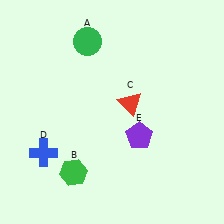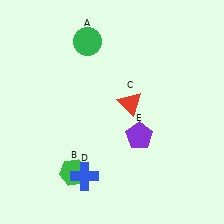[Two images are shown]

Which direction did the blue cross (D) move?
The blue cross (D) moved right.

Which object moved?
The blue cross (D) moved right.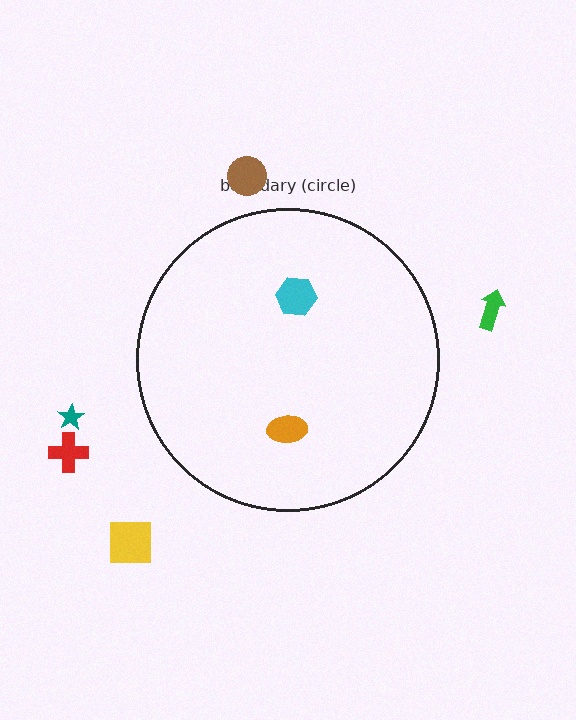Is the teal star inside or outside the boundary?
Outside.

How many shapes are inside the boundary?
2 inside, 5 outside.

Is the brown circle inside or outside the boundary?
Outside.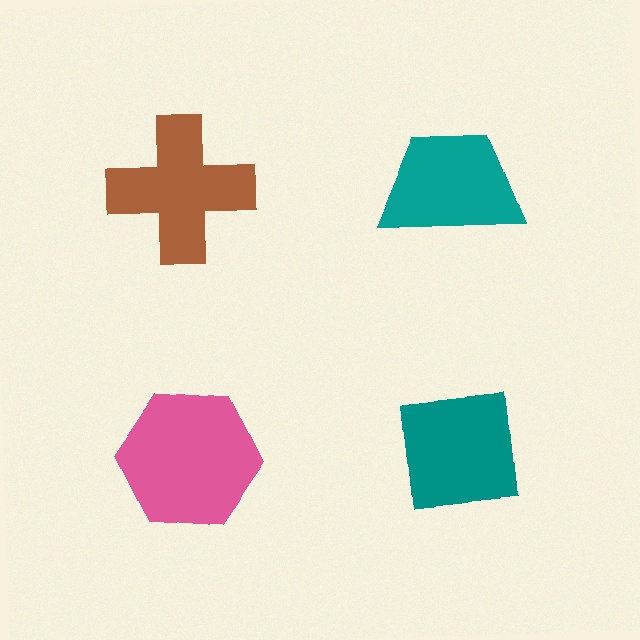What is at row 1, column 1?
A brown cross.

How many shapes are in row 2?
2 shapes.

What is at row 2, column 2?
A teal square.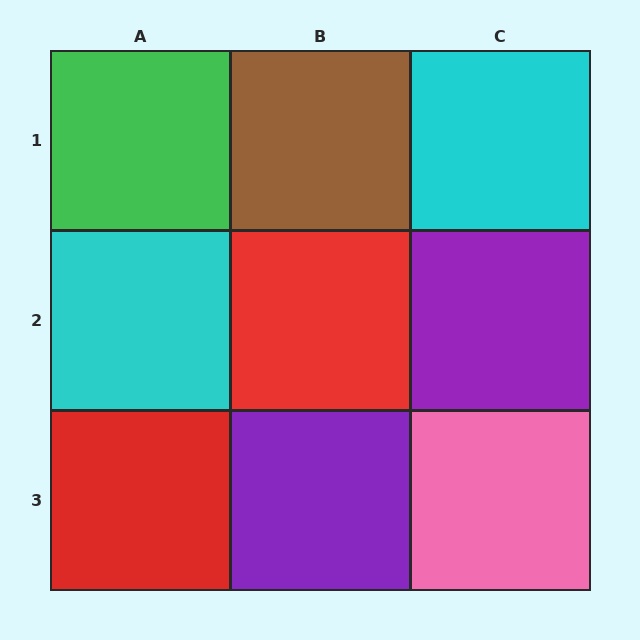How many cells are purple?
2 cells are purple.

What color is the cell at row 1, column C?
Cyan.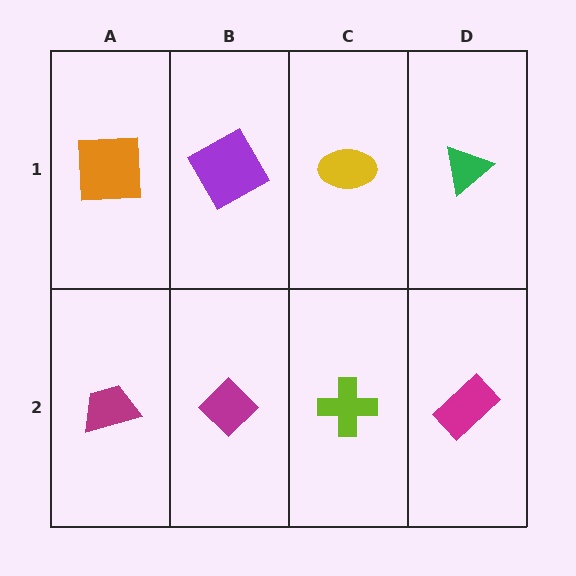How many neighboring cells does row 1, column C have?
3.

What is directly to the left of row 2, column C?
A magenta diamond.